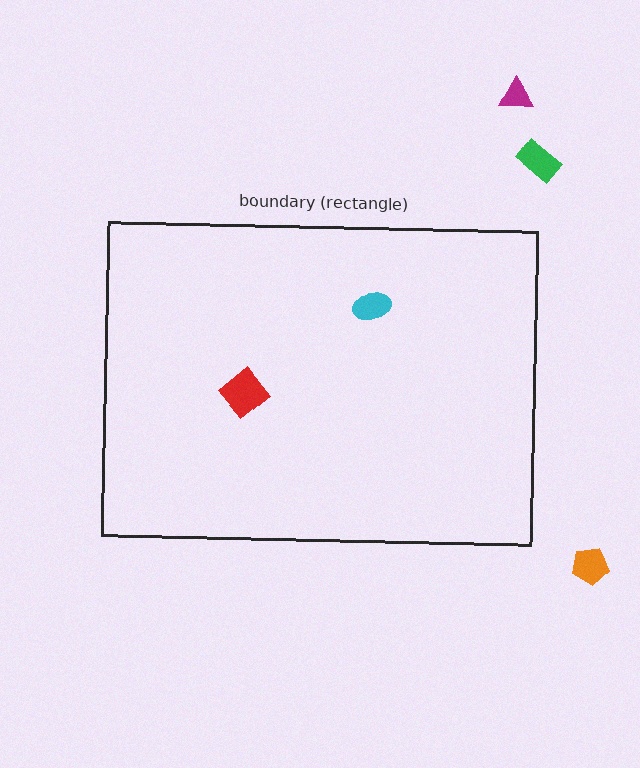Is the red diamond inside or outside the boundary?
Inside.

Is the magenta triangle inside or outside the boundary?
Outside.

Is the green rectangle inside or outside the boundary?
Outside.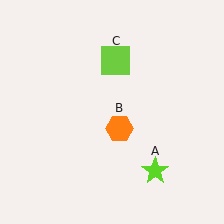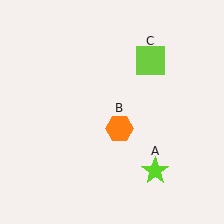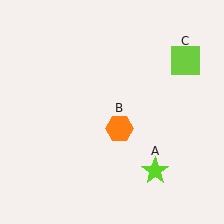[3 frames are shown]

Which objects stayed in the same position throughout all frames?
Lime star (object A) and orange hexagon (object B) remained stationary.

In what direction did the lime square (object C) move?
The lime square (object C) moved right.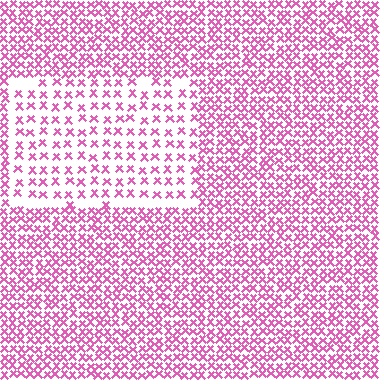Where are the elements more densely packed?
The elements are more densely packed outside the rectangle boundary.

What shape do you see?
I see a rectangle.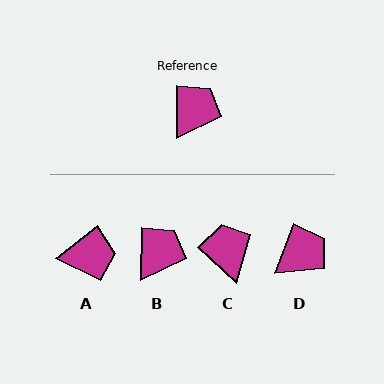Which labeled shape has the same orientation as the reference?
B.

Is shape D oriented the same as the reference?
No, it is off by about 21 degrees.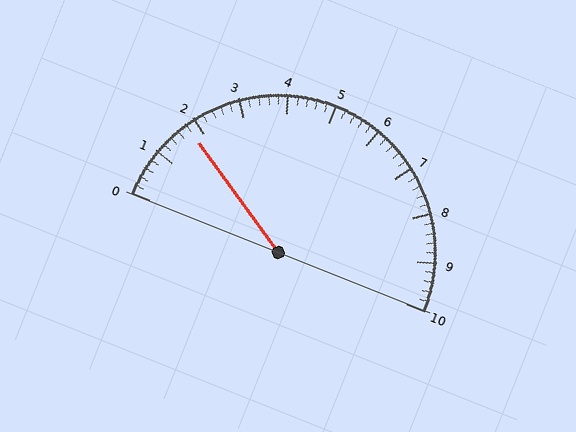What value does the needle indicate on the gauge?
The needle indicates approximately 1.8.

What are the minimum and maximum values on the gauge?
The gauge ranges from 0 to 10.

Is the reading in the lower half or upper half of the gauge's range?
The reading is in the lower half of the range (0 to 10).